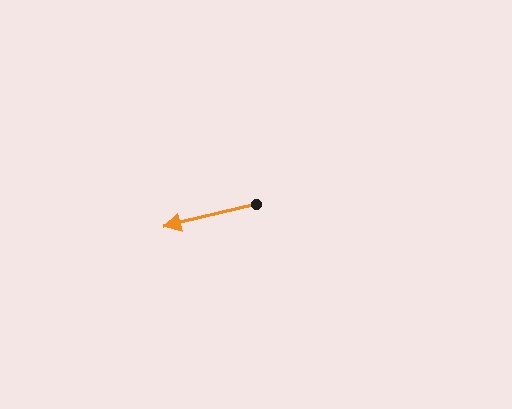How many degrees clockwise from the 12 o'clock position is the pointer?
Approximately 257 degrees.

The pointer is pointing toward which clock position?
Roughly 9 o'clock.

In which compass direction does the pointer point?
West.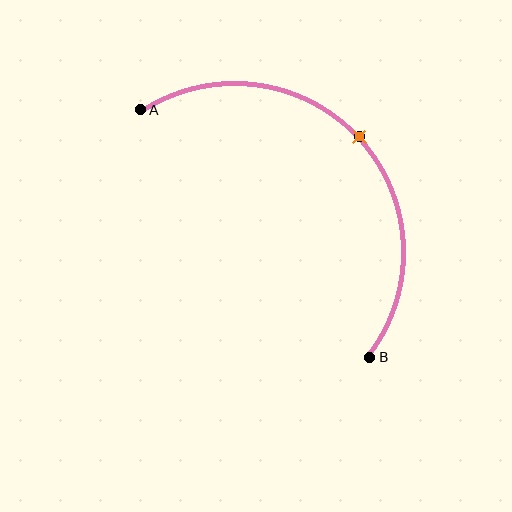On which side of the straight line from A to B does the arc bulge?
The arc bulges above and to the right of the straight line connecting A and B.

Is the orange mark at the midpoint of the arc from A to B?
Yes. The orange mark lies on the arc at equal arc-length from both A and B — it is the arc midpoint.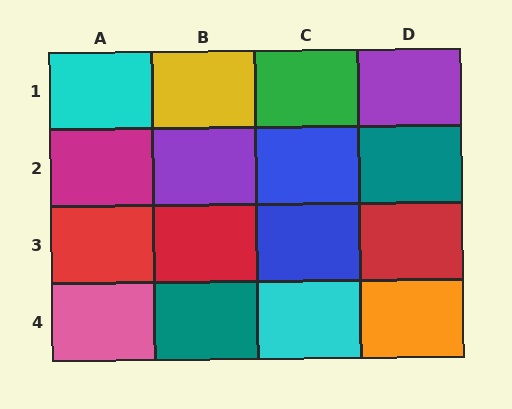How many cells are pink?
1 cell is pink.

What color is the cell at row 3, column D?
Red.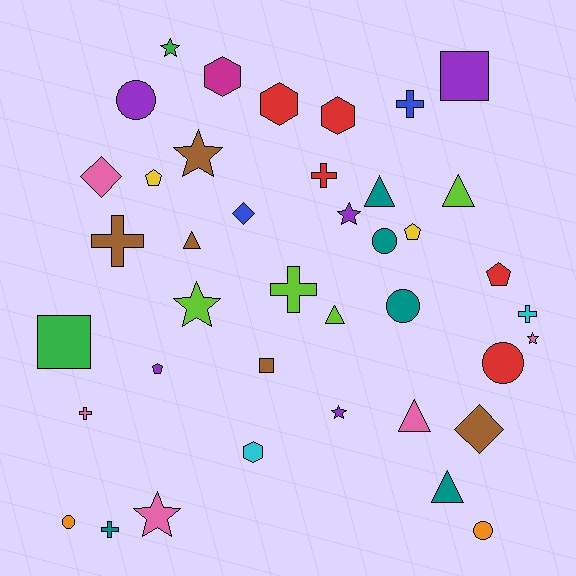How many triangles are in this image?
There are 6 triangles.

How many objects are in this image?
There are 40 objects.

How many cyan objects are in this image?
There are 2 cyan objects.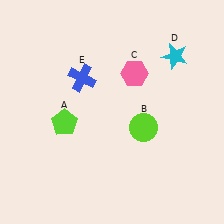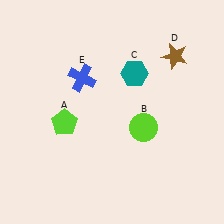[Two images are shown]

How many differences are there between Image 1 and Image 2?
There are 2 differences between the two images.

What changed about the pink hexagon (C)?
In Image 1, C is pink. In Image 2, it changed to teal.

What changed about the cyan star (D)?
In Image 1, D is cyan. In Image 2, it changed to brown.